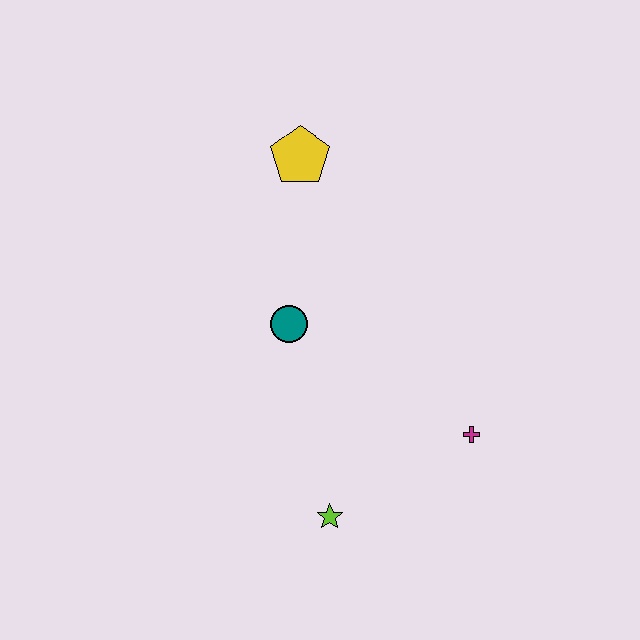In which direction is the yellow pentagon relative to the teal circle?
The yellow pentagon is above the teal circle.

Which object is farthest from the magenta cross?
The yellow pentagon is farthest from the magenta cross.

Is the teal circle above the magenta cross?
Yes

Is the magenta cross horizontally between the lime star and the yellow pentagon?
No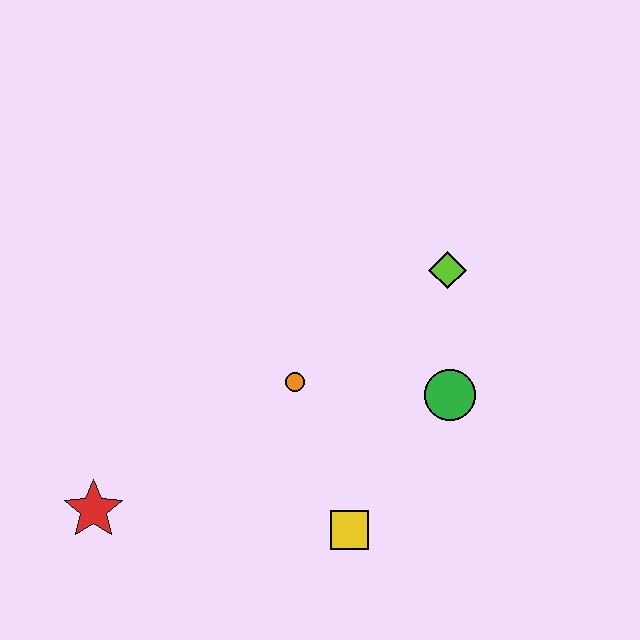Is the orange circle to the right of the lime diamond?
No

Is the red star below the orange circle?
Yes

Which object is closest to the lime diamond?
The green circle is closest to the lime diamond.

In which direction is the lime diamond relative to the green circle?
The lime diamond is above the green circle.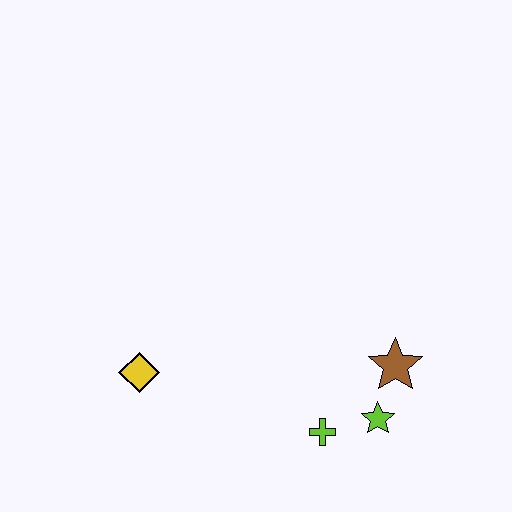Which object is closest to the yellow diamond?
The lime cross is closest to the yellow diamond.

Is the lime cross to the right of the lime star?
No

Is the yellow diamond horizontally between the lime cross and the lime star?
No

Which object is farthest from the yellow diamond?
The brown star is farthest from the yellow diamond.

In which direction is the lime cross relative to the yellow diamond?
The lime cross is to the right of the yellow diamond.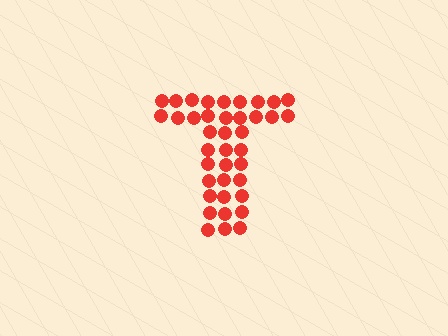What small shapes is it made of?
It is made of small circles.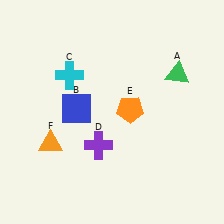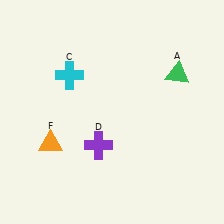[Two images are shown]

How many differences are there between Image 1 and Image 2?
There are 2 differences between the two images.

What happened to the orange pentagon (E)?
The orange pentagon (E) was removed in Image 2. It was in the top-right area of Image 1.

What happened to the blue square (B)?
The blue square (B) was removed in Image 2. It was in the top-left area of Image 1.